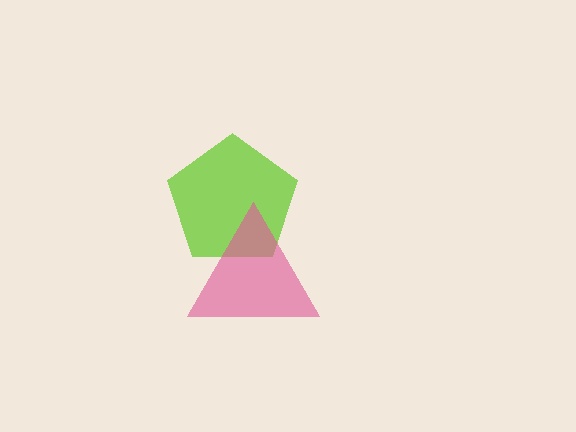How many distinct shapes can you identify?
There are 2 distinct shapes: a lime pentagon, a pink triangle.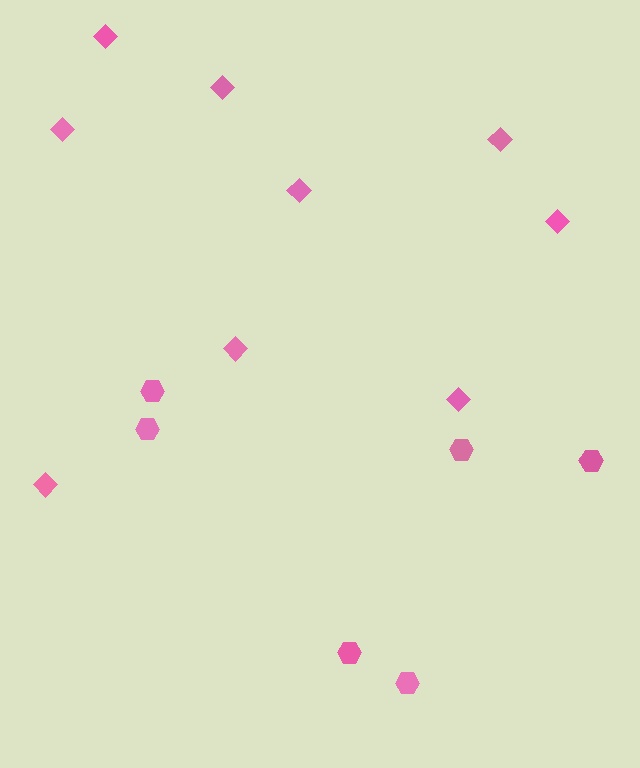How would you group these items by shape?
There are 2 groups: one group of hexagons (6) and one group of diamonds (9).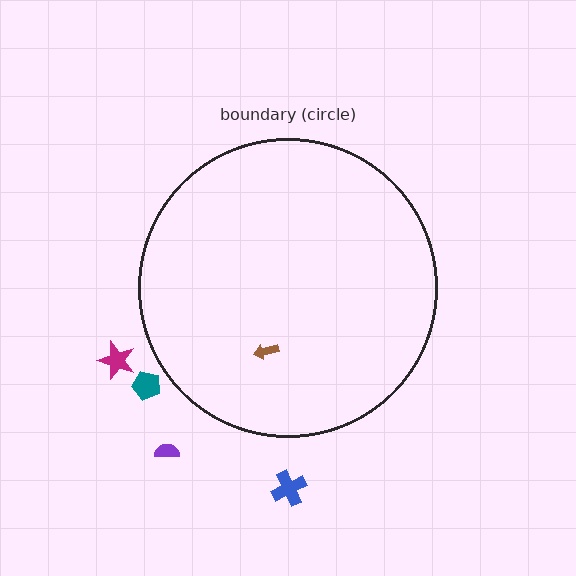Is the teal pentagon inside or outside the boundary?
Outside.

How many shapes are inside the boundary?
1 inside, 4 outside.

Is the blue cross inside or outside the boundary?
Outside.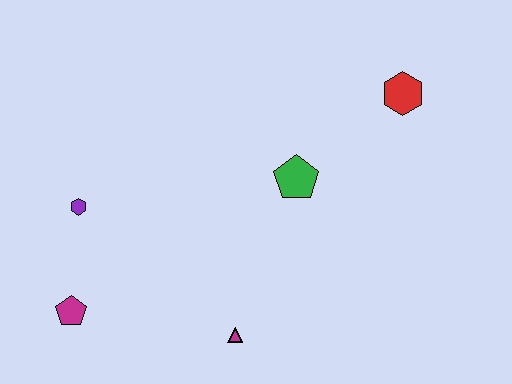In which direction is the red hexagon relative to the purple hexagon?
The red hexagon is to the right of the purple hexagon.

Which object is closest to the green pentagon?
The red hexagon is closest to the green pentagon.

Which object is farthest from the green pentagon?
The magenta pentagon is farthest from the green pentagon.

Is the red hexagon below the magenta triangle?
No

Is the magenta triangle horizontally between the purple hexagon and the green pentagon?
Yes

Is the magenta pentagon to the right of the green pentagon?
No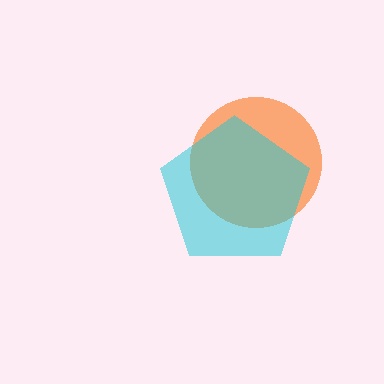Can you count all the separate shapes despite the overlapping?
Yes, there are 2 separate shapes.